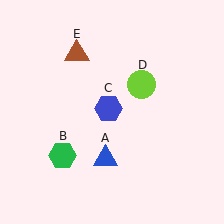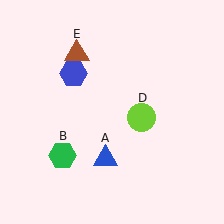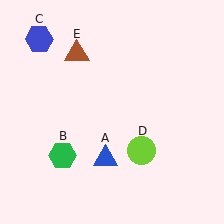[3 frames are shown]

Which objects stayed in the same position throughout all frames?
Blue triangle (object A) and green hexagon (object B) and brown triangle (object E) remained stationary.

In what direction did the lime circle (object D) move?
The lime circle (object D) moved down.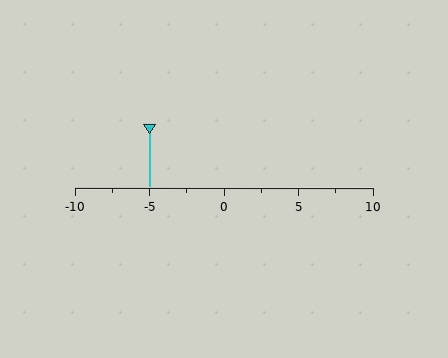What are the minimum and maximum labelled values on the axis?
The axis runs from -10 to 10.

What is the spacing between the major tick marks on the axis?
The major ticks are spaced 5 apart.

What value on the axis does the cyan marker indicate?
The marker indicates approximately -5.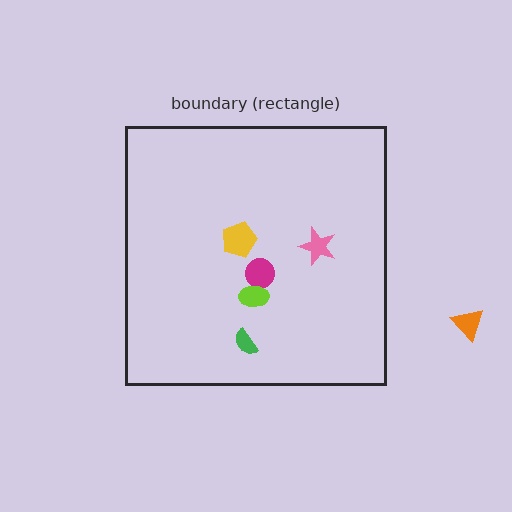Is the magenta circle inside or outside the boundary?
Inside.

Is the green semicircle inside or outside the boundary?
Inside.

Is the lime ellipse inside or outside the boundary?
Inside.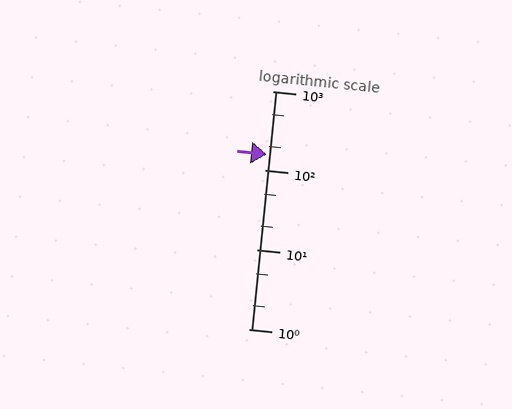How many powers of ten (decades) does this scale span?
The scale spans 3 decades, from 1 to 1000.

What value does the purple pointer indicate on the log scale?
The pointer indicates approximately 160.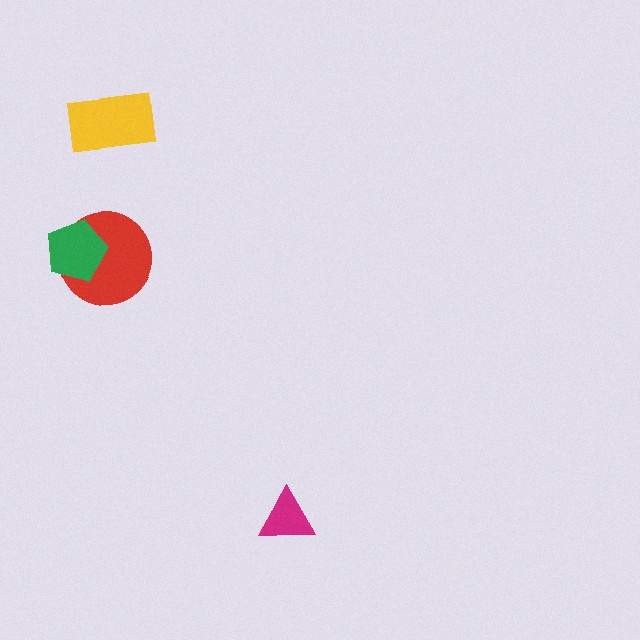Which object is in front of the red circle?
The green pentagon is in front of the red circle.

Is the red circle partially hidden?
Yes, it is partially covered by another shape.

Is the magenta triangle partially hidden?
No, no other shape covers it.